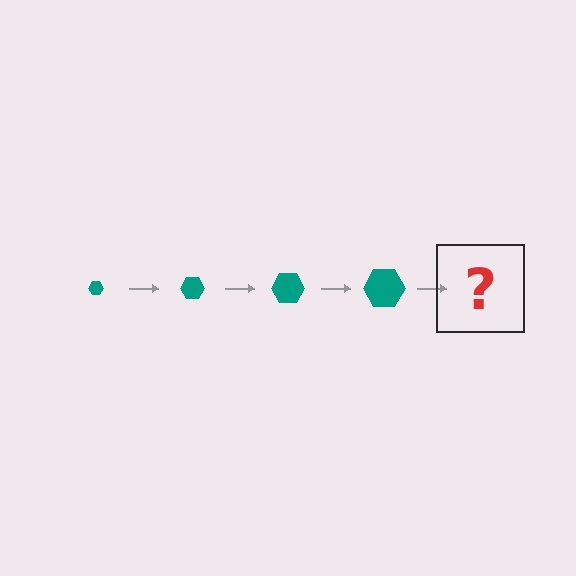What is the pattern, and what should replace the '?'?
The pattern is that the hexagon gets progressively larger each step. The '?' should be a teal hexagon, larger than the previous one.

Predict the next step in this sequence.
The next step is a teal hexagon, larger than the previous one.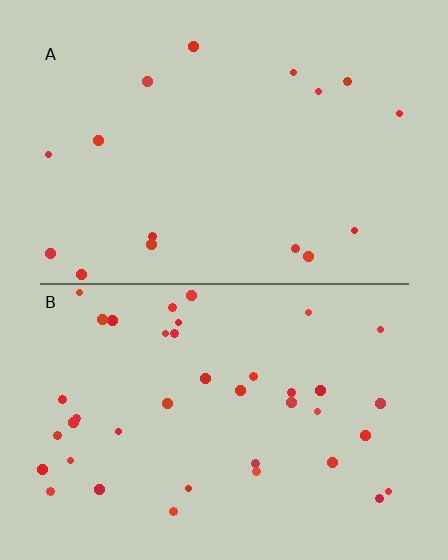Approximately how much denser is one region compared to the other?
Approximately 2.5× — region B over region A.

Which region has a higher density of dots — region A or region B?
B (the bottom).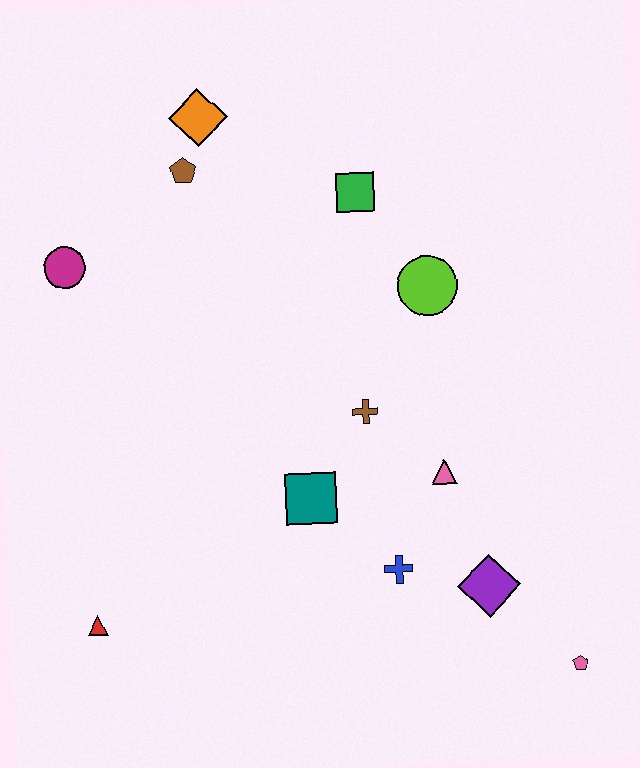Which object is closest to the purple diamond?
The blue cross is closest to the purple diamond.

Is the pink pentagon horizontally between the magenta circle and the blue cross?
No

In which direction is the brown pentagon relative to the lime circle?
The brown pentagon is to the left of the lime circle.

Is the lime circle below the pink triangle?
No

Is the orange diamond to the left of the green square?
Yes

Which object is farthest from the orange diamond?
The pink pentagon is farthest from the orange diamond.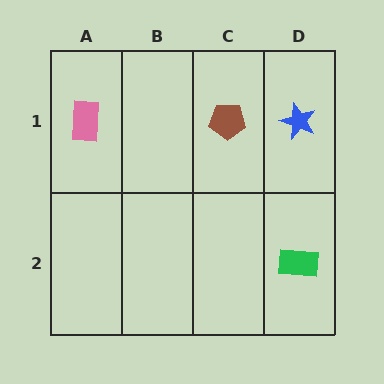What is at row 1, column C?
A brown pentagon.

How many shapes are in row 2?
1 shape.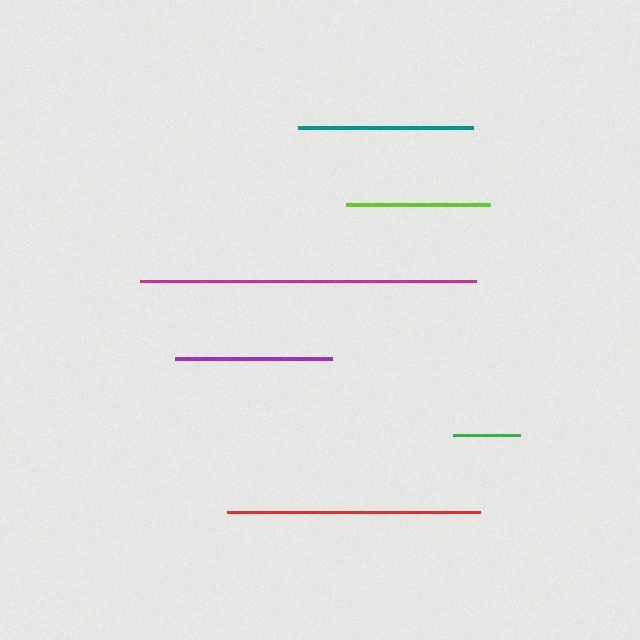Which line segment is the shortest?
The green line is the shortest at approximately 67 pixels.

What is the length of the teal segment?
The teal segment is approximately 175 pixels long.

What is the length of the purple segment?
The purple segment is approximately 158 pixels long.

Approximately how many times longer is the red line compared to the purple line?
The red line is approximately 1.6 times the length of the purple line.